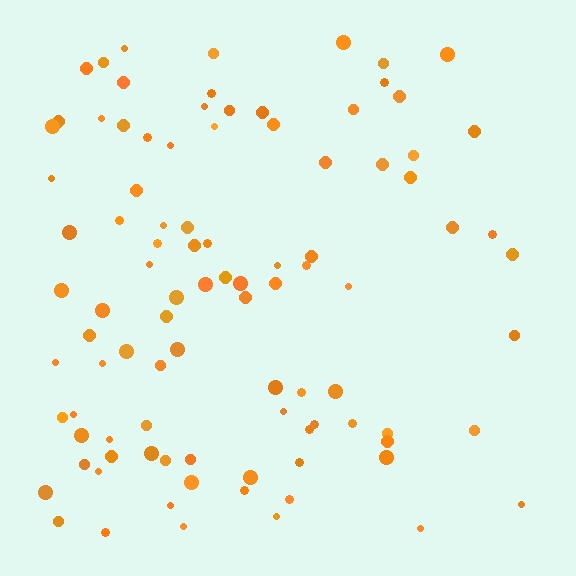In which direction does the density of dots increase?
From right to left, with the left side densest.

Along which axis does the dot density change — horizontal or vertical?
Horizontal.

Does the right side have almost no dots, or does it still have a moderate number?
Still a moderate number, just noticeably fewer than the left.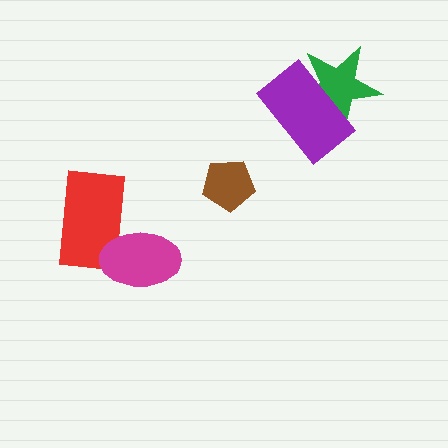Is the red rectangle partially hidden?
Yes, it is partially covered by another shape.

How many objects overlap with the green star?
1 object overlaps with the green star.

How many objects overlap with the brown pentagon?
0 objects overlap with the brown pentagon.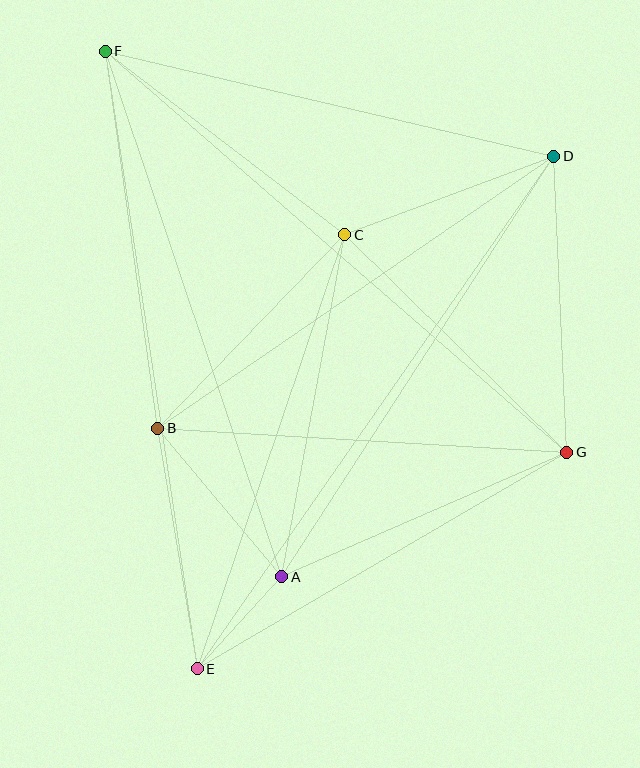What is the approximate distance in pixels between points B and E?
The distance between B and E is approximately 244 pixels.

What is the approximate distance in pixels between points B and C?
The distance between B and C is approximately 269 pixels.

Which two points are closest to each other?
Points A and E are closest to each other.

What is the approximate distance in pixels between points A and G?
The distance between A and G is approximately 311 pixels.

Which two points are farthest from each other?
Points D and E are farthest from each other.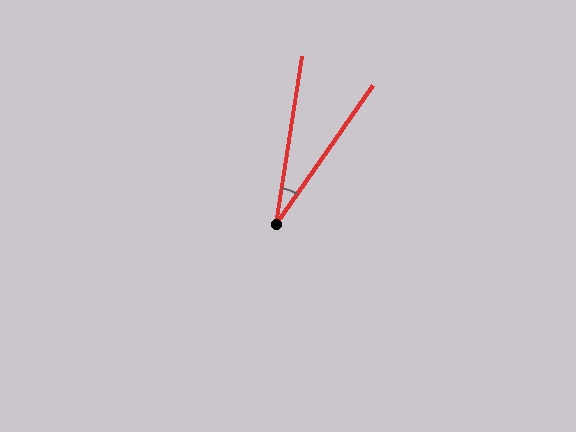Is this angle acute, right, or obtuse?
It is acute.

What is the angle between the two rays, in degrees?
Approximately 26 degrees.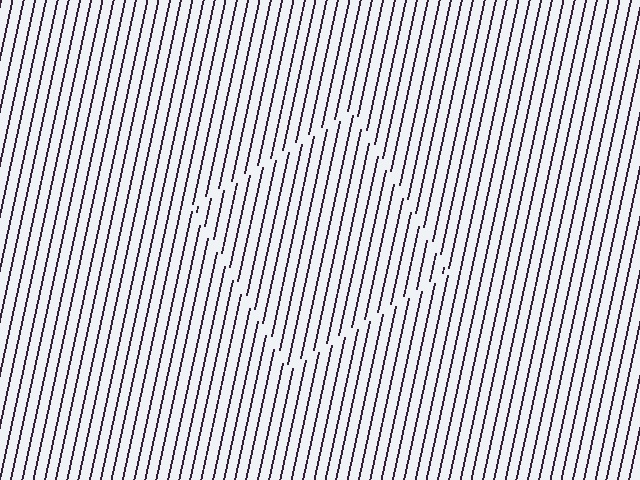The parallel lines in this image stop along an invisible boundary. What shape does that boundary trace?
An illusory square. The interior of the shape contains the same grating, shifted by half a period — the contour is defined by the phase discontinuity where line-ends from the inner and outer gratings abut.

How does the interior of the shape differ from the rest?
The interior of the shape contains the same grating, shifted by half a period — the contour is defined by the phase discontinuity where line-ends from the inner and outer gratings abut.